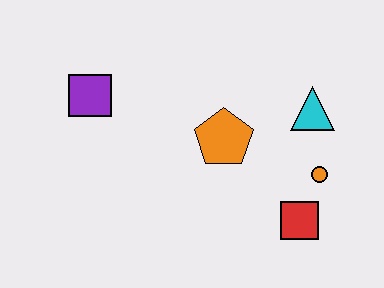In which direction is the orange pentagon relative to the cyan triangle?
The orange pentagon is to the left of the cyan triangle.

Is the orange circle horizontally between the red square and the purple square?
No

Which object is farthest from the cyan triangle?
The purple square is farthest from the cyan triangle.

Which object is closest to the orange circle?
The red square is closest to the orange circle.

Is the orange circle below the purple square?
Yes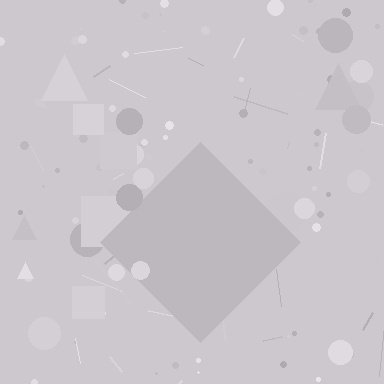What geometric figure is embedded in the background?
A diamond is embedded in the background.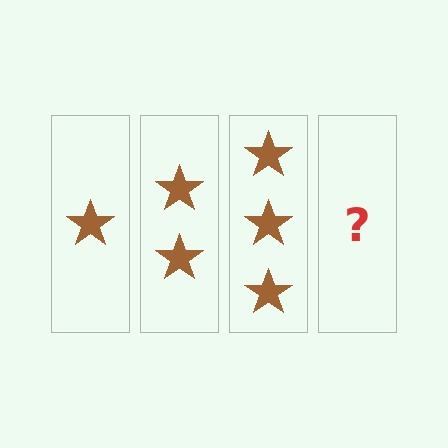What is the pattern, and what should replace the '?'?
The pattern is that each step adds one more star. The '?' should be 4 stars.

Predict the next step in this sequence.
The next step is 4 stars.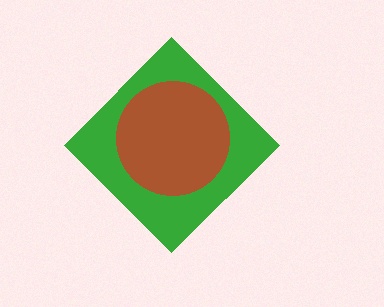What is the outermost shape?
The green diamond.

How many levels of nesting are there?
2.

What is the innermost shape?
The brown circle.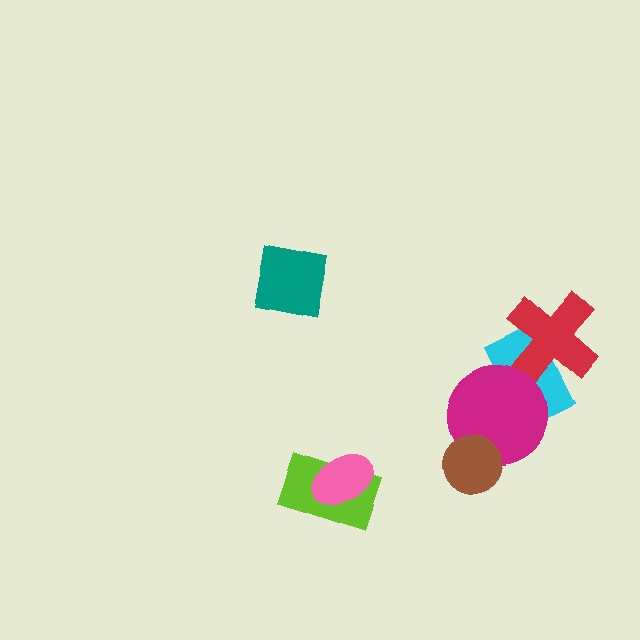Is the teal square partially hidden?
No, no other shape covers it.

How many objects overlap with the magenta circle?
2 objects overlap with the magenta circle.